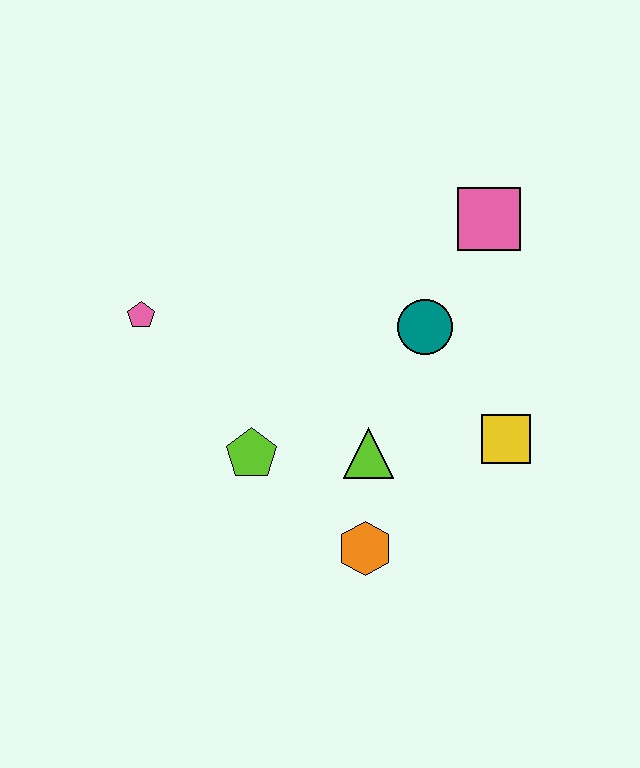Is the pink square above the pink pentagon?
Yes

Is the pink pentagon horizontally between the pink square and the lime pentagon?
No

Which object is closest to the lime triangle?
The orange hexagon is closest to the lime triangle.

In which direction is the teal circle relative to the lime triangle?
The teal circle is above the lime triangle.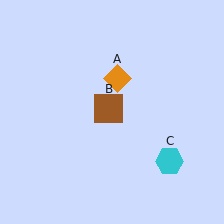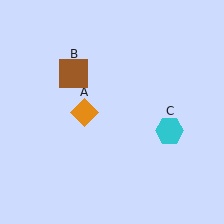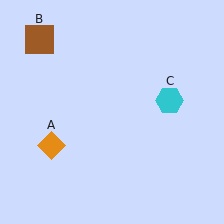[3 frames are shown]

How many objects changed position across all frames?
3 objects changed position: orange diamond (object A), brown square (object B), cyan hexagon (object C).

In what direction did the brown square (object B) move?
The brown square (object B) moved up and to the left.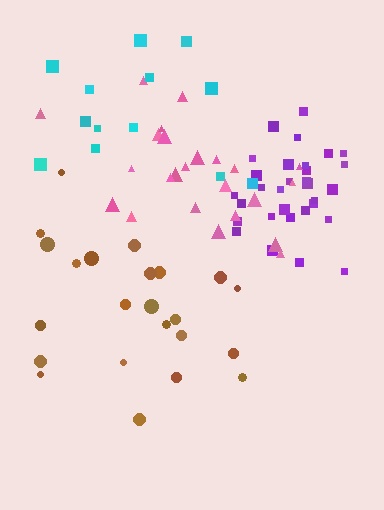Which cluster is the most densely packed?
Purple.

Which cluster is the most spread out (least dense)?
Brown.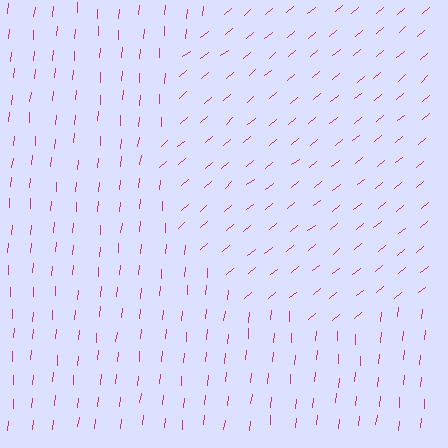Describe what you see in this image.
The image is filled with small magenta line segments. A circle region in the image has lines oriented differently from the surrounding lines, creating a visible texture boundary.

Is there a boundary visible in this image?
Yes, there is a texture boundary formed by a change in line orientation.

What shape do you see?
I see a circle.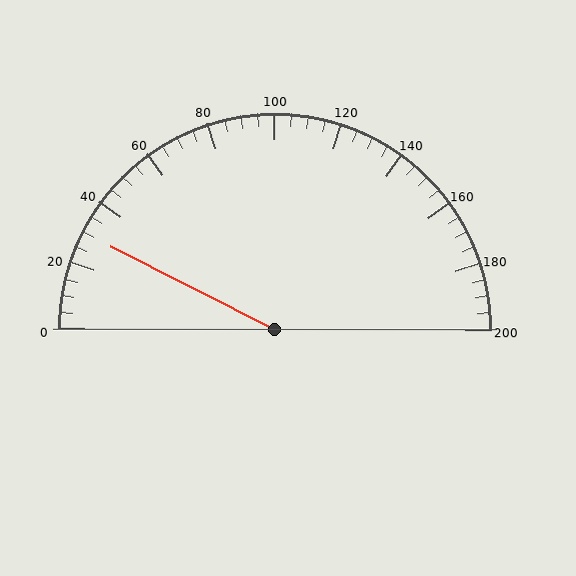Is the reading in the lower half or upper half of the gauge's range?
The reading is in the lower half of the range (0 to 200).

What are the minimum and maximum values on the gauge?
The gauge ranges from 0 to 200.